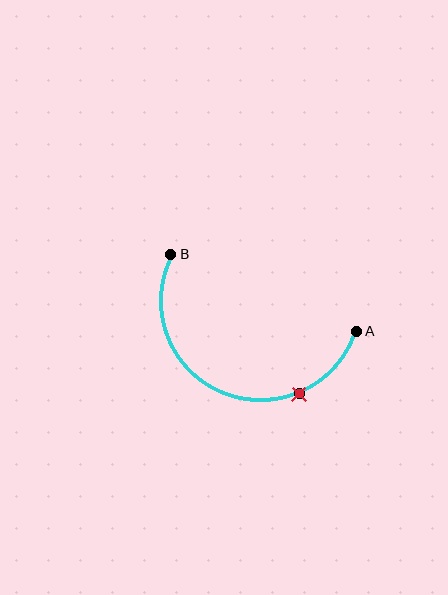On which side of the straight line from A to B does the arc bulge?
The arc bulges below the straight line connecting A and B.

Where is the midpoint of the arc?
The arc midpoint is the point on the curve farthest from the straight line joining A and B. It sits below that line.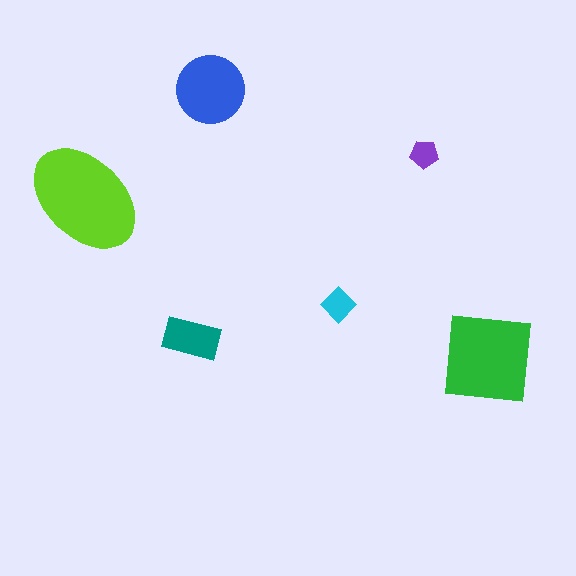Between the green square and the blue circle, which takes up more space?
The green square.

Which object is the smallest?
The purple pentagon.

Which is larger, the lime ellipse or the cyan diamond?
The lime ellipse.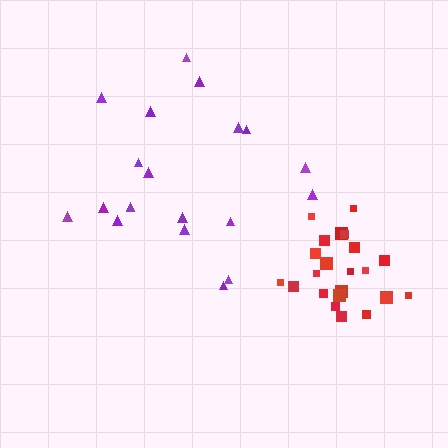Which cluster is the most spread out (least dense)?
Purple.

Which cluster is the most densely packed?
Red.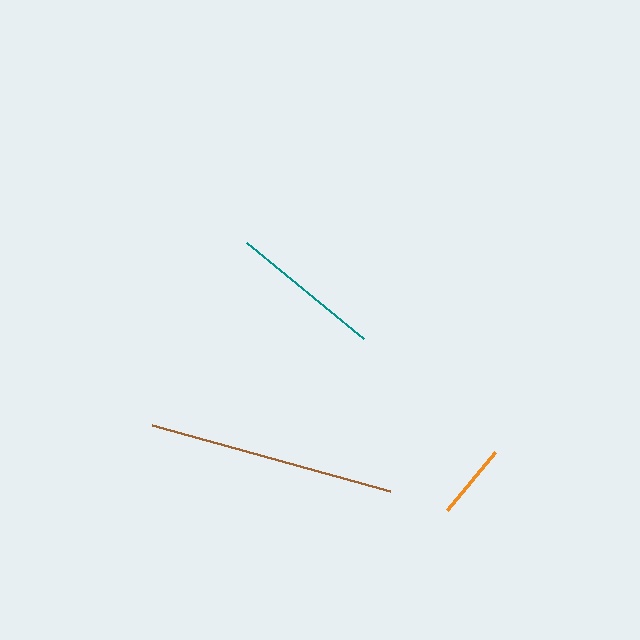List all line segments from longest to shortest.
From longest to shortest: brown, teal, orange.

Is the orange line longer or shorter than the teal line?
The teal line is longer than the orange line.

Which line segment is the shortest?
The orange line is the shortest at approximately 75 pixels.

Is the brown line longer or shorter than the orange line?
The brown line is longer than the orange line.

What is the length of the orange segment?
The orange segment is approximately 75 pixels long.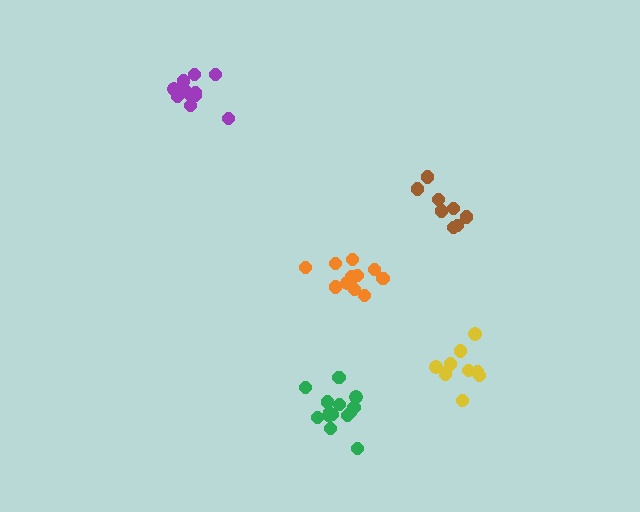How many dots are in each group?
Group 1: 11 dots, Group 2: 12 dots, Group 3: 8 dots, Group 4: 14 dots, Group 5: 9 dots (54 total).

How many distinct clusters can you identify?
There are 5 distinct clusters.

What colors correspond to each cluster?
The clusters are colored: purple, orange, brown, green, yellow.